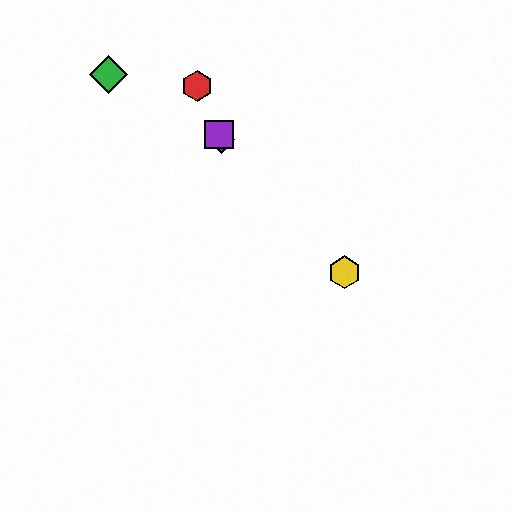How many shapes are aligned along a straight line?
3 shapes (the red hexagon, the blue diamond, the purple square) are aligned along a straight line.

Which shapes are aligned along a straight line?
The red hexagon, the blue diamond, the purple square are aligned along a straight line.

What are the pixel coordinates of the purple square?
The purple square is at (219, 135).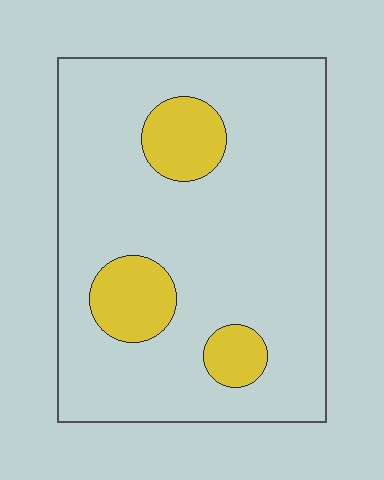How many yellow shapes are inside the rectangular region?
3.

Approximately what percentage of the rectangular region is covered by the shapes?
Approximately 15%.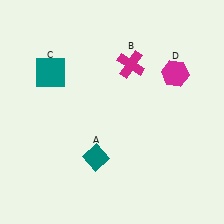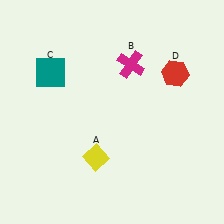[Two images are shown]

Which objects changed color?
A changed from teal to yellow. D changed from magenta to red.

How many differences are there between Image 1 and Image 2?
There are 2 differences between the two images.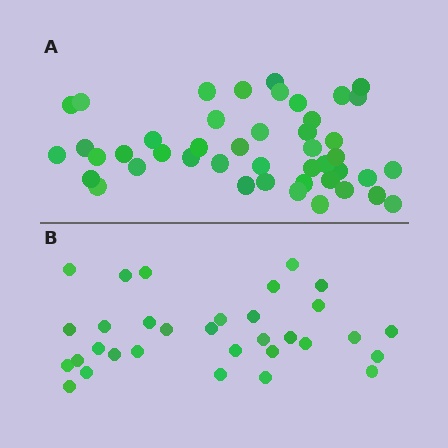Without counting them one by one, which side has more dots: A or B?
Region A (the top region) has more dots.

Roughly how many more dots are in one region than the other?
Region A has approximately 15 more dots than region B.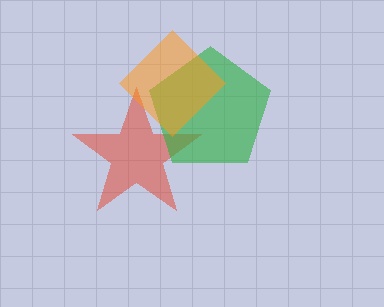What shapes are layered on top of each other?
The layered shapes are: a red star, a green pentagon, an orange diamond.